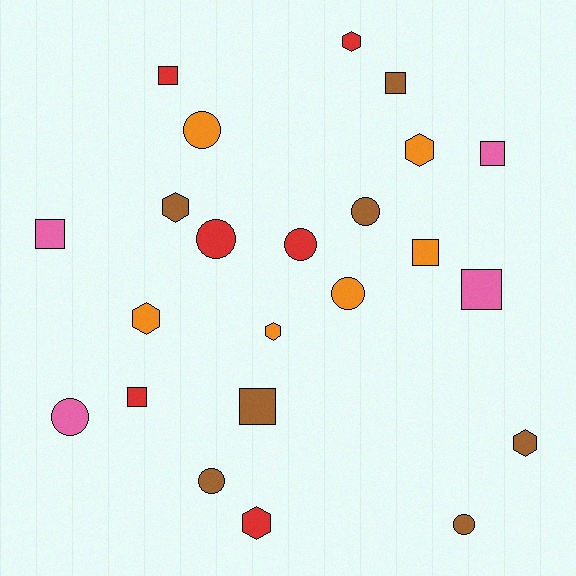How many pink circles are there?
There is 1 pink circle.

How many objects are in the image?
There are 23 objects.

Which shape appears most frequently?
Square, with 8 objects.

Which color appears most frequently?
Brown, with 7 objects.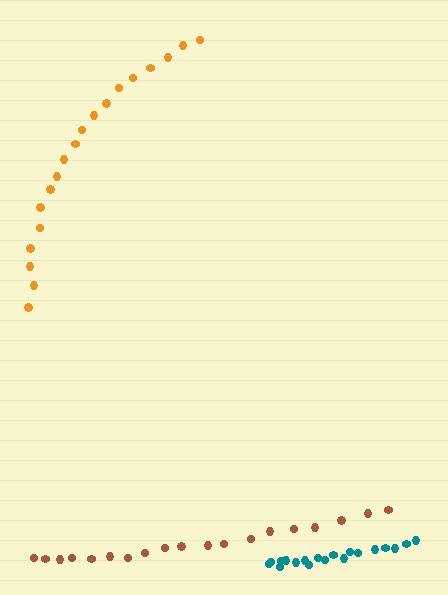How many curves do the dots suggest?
There are 3 distinct paths.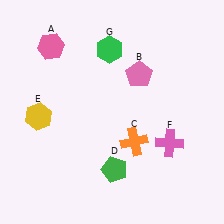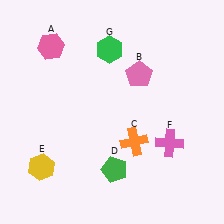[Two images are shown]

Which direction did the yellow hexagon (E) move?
The yellow hexagon (E) moved down.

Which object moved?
The yellow hexagon (E) moved down.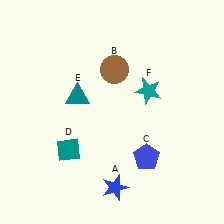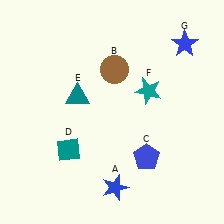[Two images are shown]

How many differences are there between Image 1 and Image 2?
There is 1 difference between the two images.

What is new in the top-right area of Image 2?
A blue star (G) was added in the top-right area of Image 2.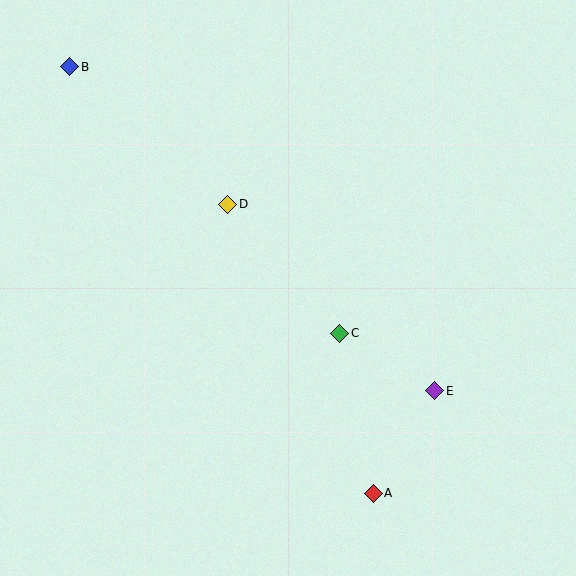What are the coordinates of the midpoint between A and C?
The midpoint between A and C is at (357, 413).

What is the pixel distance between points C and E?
The distance between C and E is 111 pixels.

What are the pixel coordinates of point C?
Point C is at (340, 333).